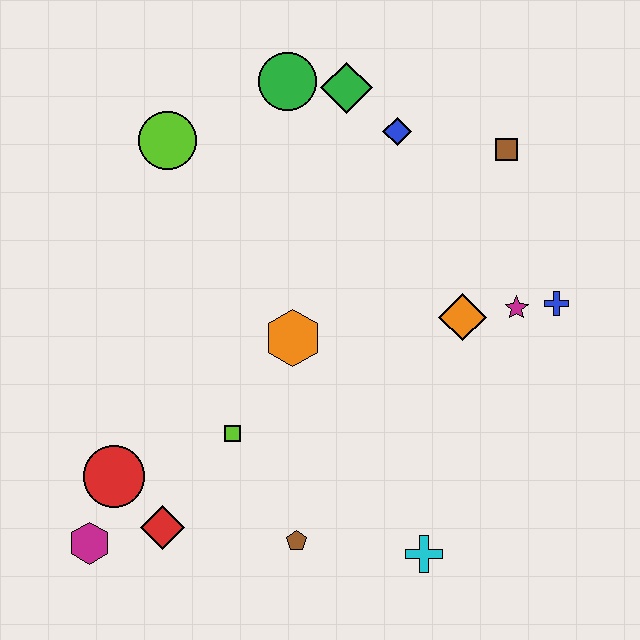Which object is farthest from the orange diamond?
The magenta hexagon is farthest from the orange diamond.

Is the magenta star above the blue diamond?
No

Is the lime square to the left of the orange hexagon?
Yes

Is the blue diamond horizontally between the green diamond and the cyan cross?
Yes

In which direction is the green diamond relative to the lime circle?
The green diamond is to the right of the lime circle.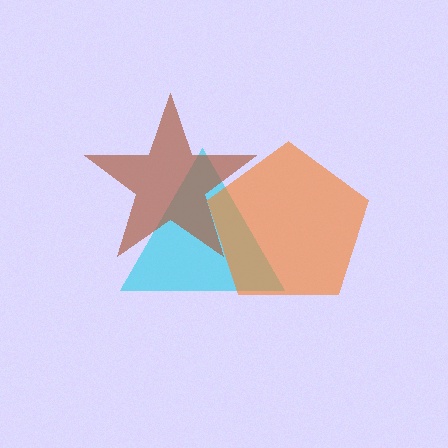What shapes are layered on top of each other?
The layered shapes are: a cyan triangle, a brown star, an orange pentagon.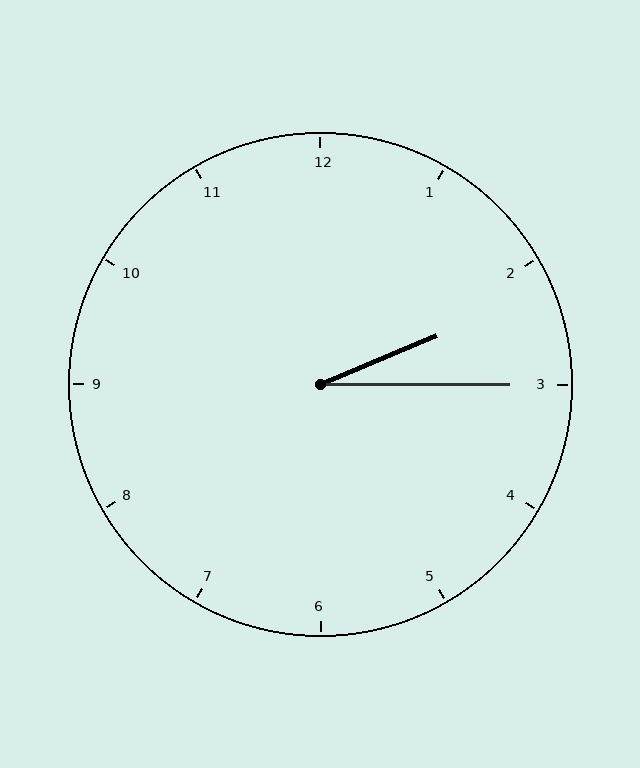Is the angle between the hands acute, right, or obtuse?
It is acute.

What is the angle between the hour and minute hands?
Approximately 22 degrees.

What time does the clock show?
2:15.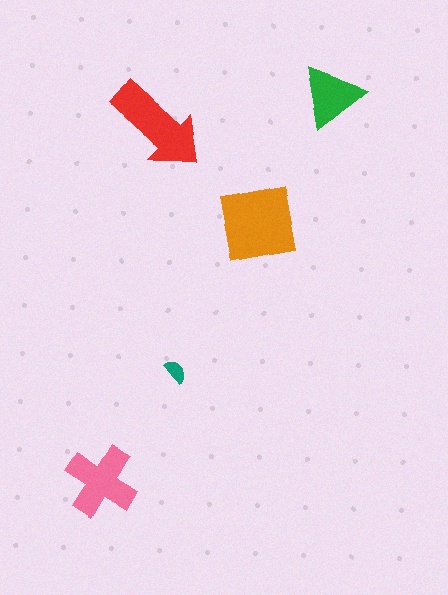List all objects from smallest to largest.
The teal semicircle, the green triangle, the pink cross, the red arrow, the orange square.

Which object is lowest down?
The pink cross is bottommost.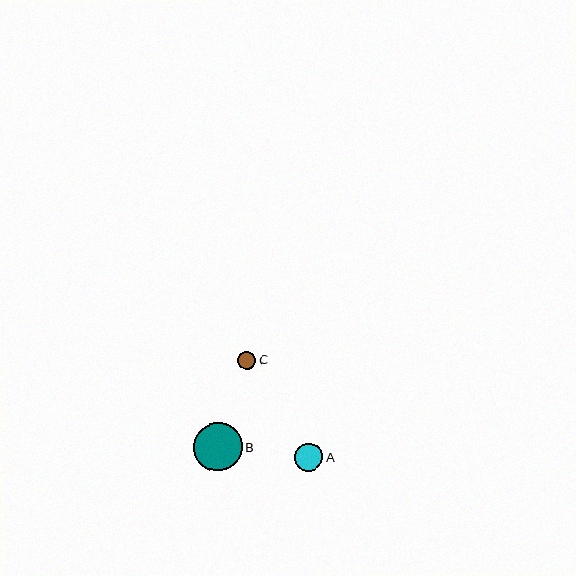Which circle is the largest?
Circle B is the largest with a size of approximately 48 pixels.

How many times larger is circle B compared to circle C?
Circle B is approximately 2.6 times the size of circle C.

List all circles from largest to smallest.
From largest to smallest: B, A, C.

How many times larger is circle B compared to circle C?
Circle B is approximately 2.6 times the size of circle C.